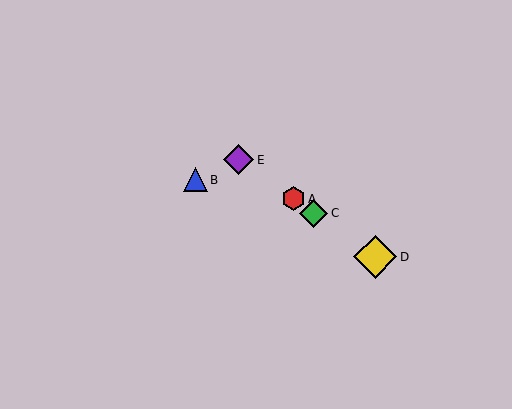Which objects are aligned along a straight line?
Objects A, C, D, E are aligned along a straight line.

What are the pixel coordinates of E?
Object E is at (238, 160).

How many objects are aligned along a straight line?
4 objects (A, C, D, E) are aligned along a straight line.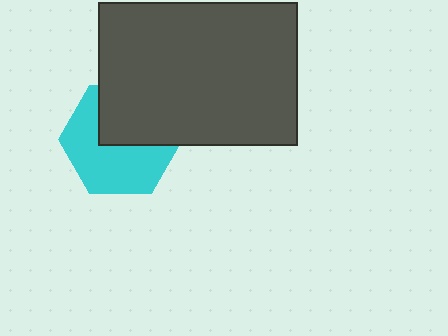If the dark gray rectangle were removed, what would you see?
You would see the complete cyan hexagon.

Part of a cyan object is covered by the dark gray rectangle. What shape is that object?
It is a hexagon.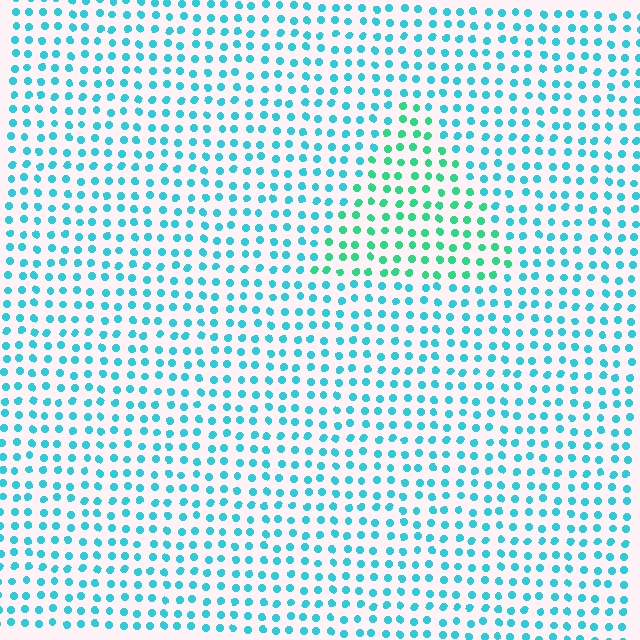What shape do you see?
I see a triangle.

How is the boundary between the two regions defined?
The boundary is defined purely by a slight shift in hue (about 35 degrees). Spacing, size, and orientation are identical on both sides.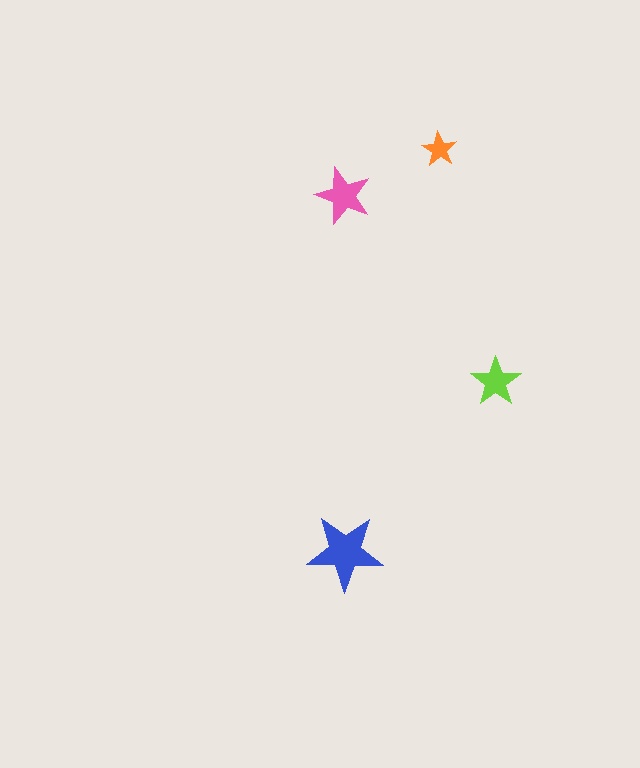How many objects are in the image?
There are 4 objects in the image.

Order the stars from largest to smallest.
the blue one, the pink one, the lime one, the orange one.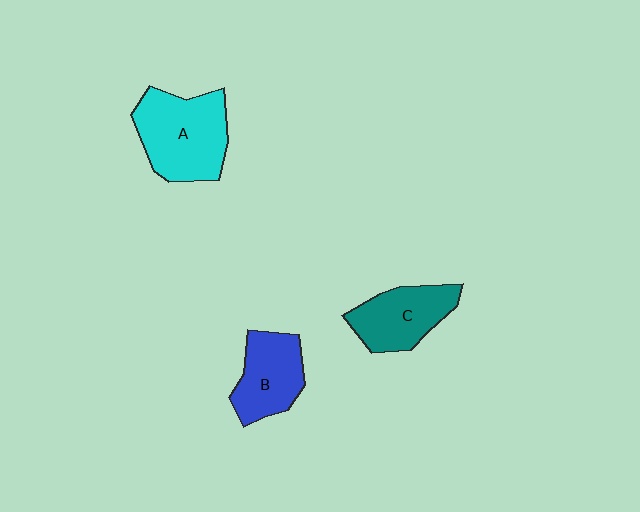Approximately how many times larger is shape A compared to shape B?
Approximately 1.4 times.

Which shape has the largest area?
Shape A (cyan).